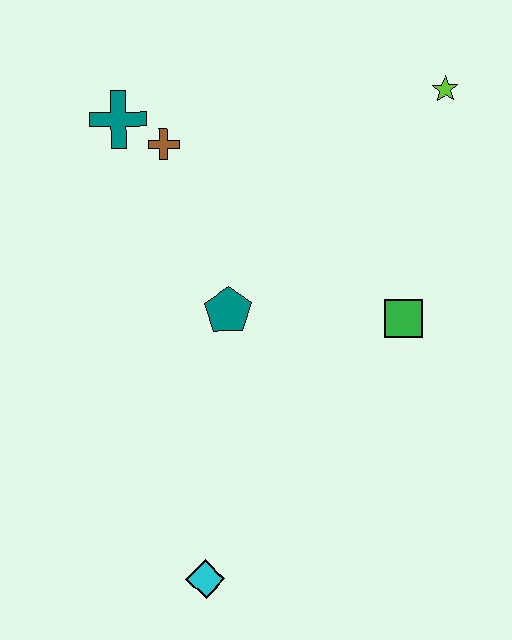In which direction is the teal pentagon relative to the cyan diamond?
The teal pentagon is above the cyan diamond.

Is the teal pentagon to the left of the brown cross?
No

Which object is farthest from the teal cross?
The cyan diamond is farthest from the teal cross.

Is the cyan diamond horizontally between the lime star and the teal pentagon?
No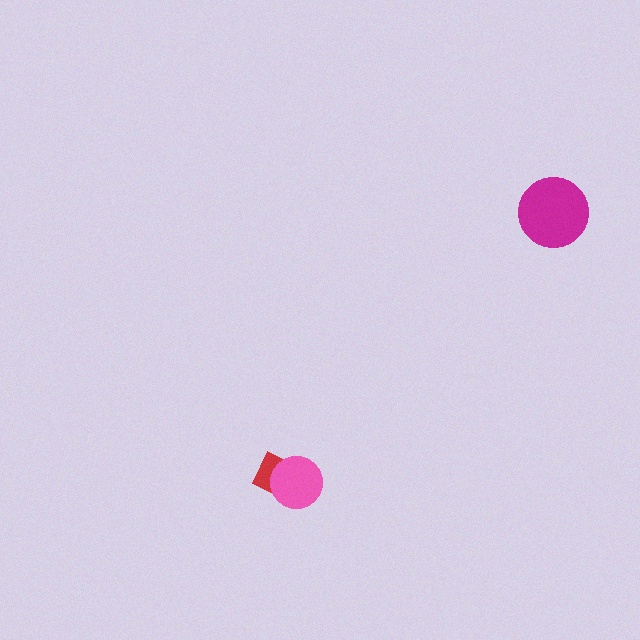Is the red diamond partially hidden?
Yes, it is partially covered by another shape.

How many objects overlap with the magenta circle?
0 objects overlap with the magenta circle.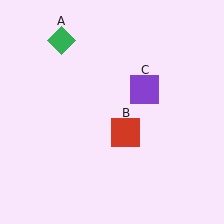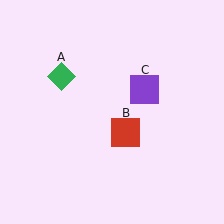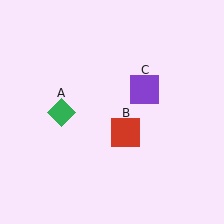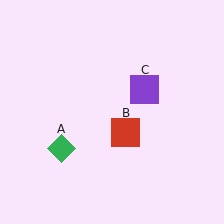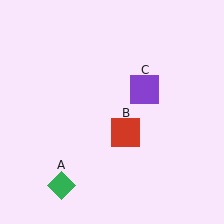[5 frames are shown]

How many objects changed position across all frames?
1 object changed position: green diamond (object A).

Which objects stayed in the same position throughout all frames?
Red square (object B) and purple square (object C) remained stationary.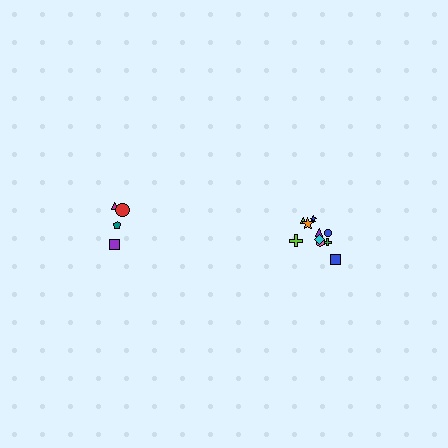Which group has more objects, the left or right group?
The right group.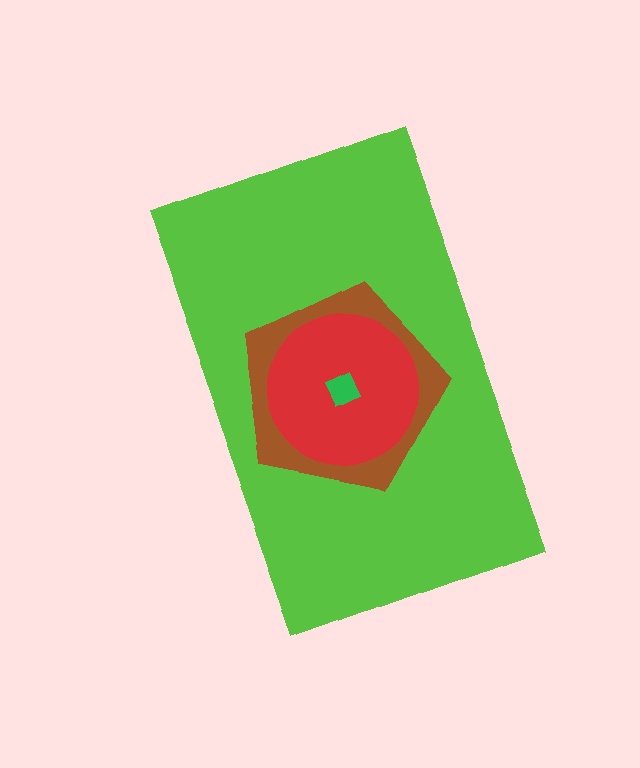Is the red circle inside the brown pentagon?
Yes.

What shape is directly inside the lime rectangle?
The brown pentagon.